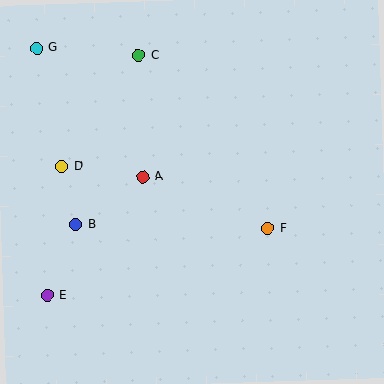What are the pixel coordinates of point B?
Point B is at (75, 224).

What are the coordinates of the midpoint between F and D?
The midpoint between F and D is at (165, 197).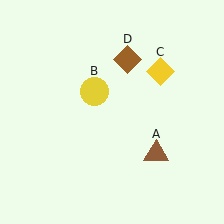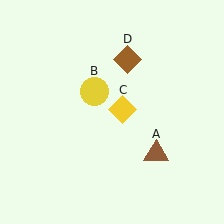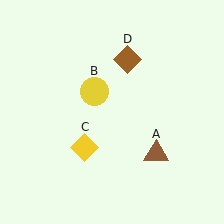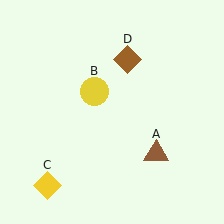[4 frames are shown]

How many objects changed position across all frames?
1 object changed position: yellow diamond (object C).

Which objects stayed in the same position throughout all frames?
Brown triangle (object A) and yellow circle (object B) and brown diamond (object D) remained stationary.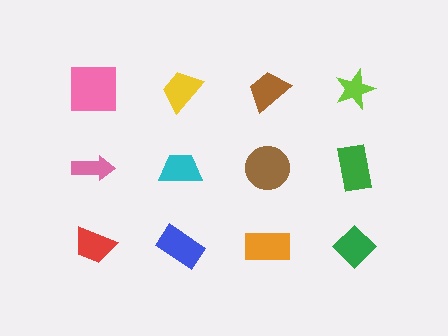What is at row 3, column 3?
An orange rectangle.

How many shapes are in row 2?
4 shapes.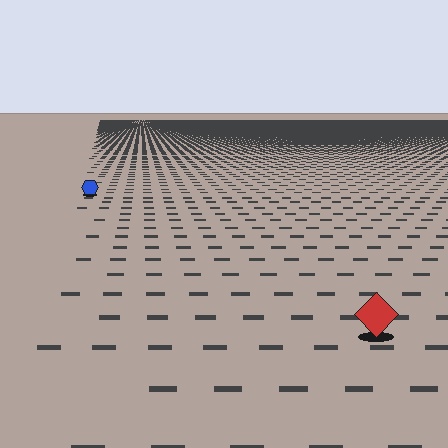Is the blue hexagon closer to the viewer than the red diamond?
No. The red diamond is closer — you can tell from the texture gradient: the ground texture is coarser near it.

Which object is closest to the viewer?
The red diamond is closest. The texture marks near it are larger and more spread out.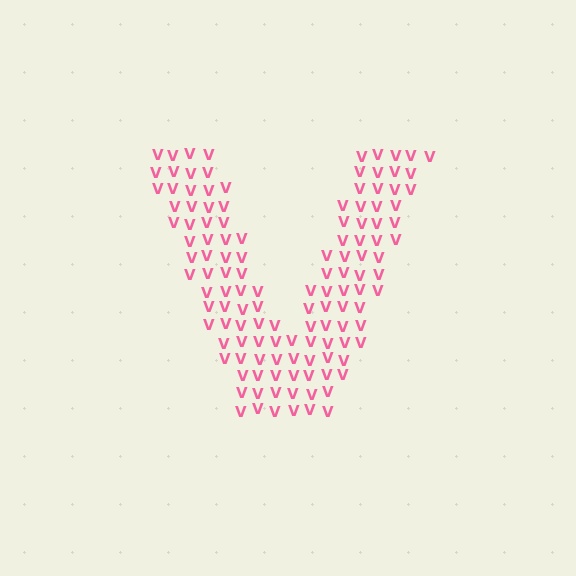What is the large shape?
The large shape is the letter V.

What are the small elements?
The small elements are letter V's.